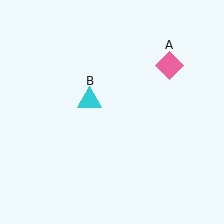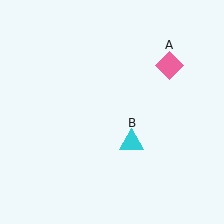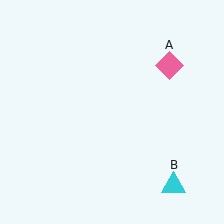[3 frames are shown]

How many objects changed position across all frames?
1 object changed position: cyan triangle (object B).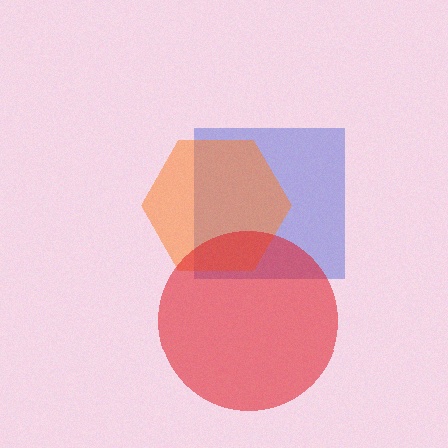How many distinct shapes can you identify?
There are 3 distinct shapes: a blue square, an orange hexagon, a red circle.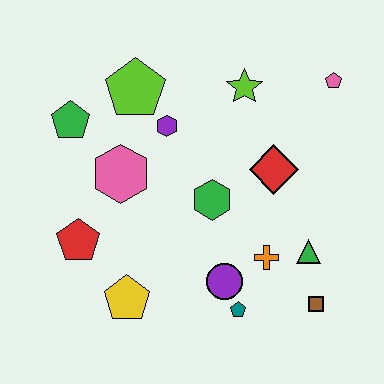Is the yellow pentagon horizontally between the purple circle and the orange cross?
No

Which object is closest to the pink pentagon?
The lime star is closest to the pink pentagon.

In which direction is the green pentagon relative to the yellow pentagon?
The green pentagon is above the yellow pentagon.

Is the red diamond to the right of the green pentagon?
Yes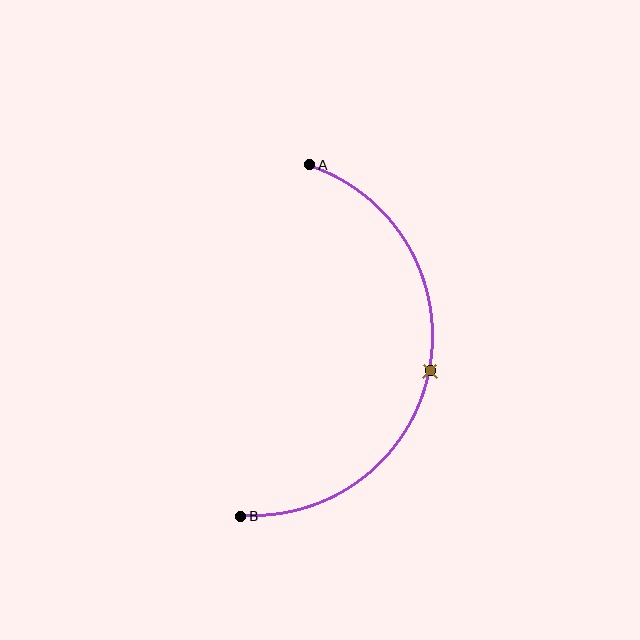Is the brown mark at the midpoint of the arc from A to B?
Yes. The brown mark lies on the arc at equal arc-length from both A and B — it is the arc midpoint.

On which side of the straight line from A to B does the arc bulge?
The arc bulges to the right of the straight line connecting A and B.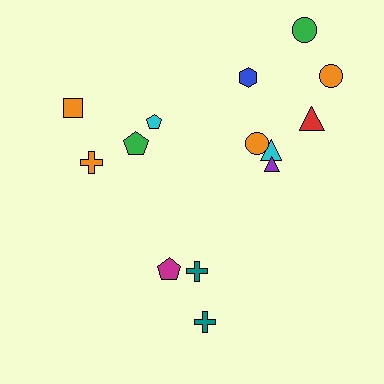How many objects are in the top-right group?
There are 7 objects.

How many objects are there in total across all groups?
There are 14 objects.